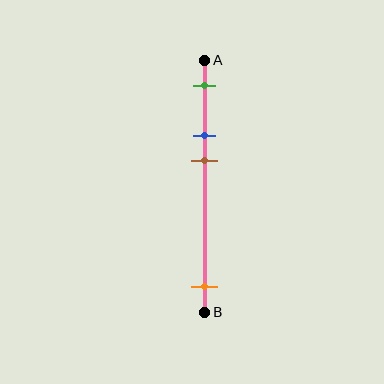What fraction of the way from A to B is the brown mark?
The brown mark is approximately 40% (0.4) of the way from A to B.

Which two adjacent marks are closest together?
The blue and brown marks are the closest adjacent pair.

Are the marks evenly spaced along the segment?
No, the marks are not evenly spaced.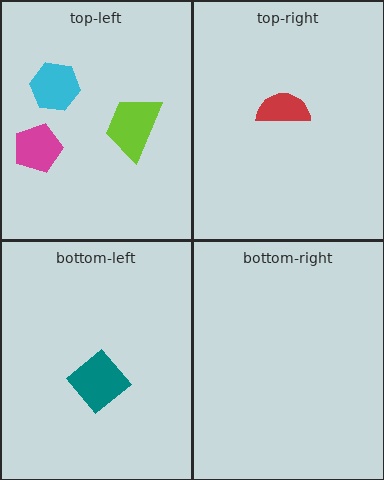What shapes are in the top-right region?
The red semicircle.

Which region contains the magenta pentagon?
The top-left region.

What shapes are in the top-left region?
The cyan hexagon, the lime trapezoid, the magenta pentagon.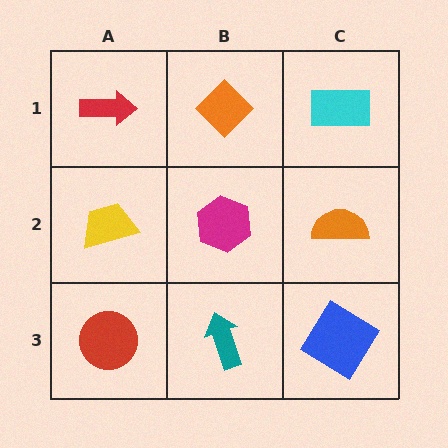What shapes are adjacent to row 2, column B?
An orange diamond (row 1, column B), a teal arrow (row 3, column B), a yellow trapezoid (row 2, column A), an orange semicircle (row 2, column C).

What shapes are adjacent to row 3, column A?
A yellow trapezoid (row 2, column A), a teal arrow (row 3, column B).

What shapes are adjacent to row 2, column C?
A cyan rectangle (row 1, column C), a blue diamond (row 3, column C), a magenta hexagon (row 2, column B).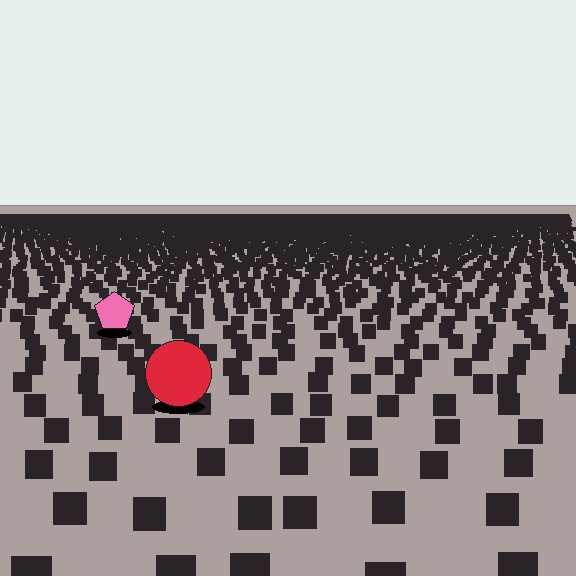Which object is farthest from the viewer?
The pink pentagon is farthest from the viewer. It appears smaller and the ground texture around it is denser.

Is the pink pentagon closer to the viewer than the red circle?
No. The red circle is closer — you can tell from the texture gradient: the ground texture is coarser near it.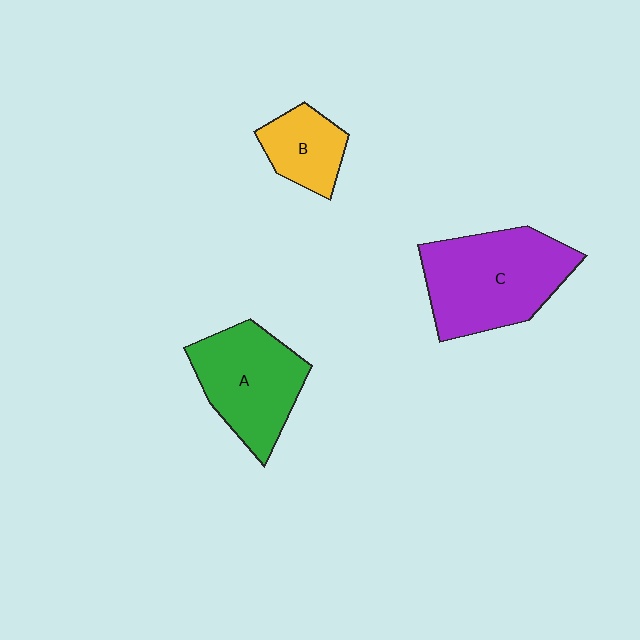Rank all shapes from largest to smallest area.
From largest to smallest: C (purple), A (green), B (yellow).